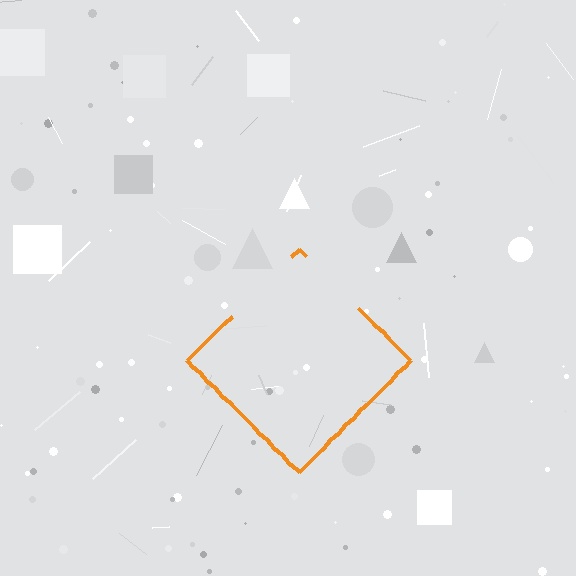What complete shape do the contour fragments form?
The contour fragments form a diamond.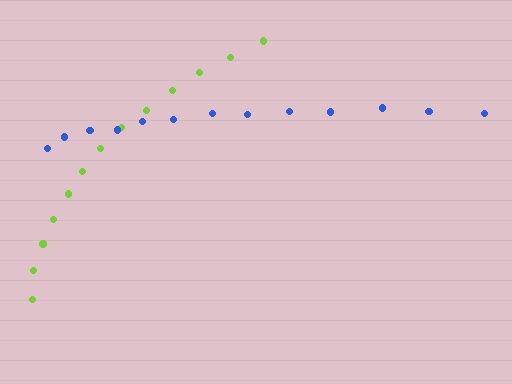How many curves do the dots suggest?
There are 2 distinct paths.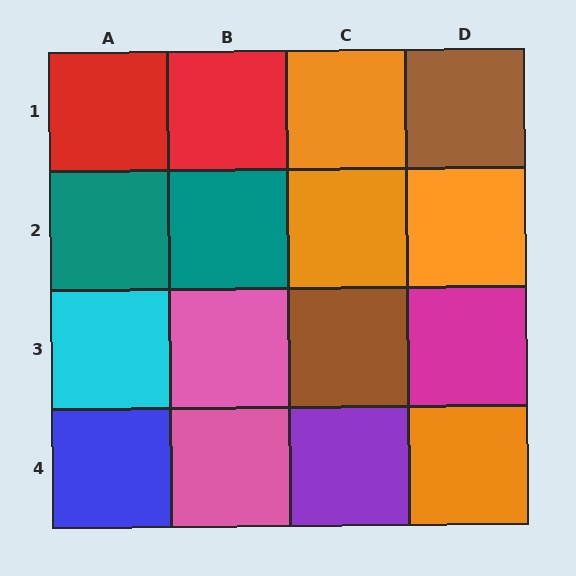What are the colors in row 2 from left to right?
Teal, teal, orange, orange.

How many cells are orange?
4 cells are orange.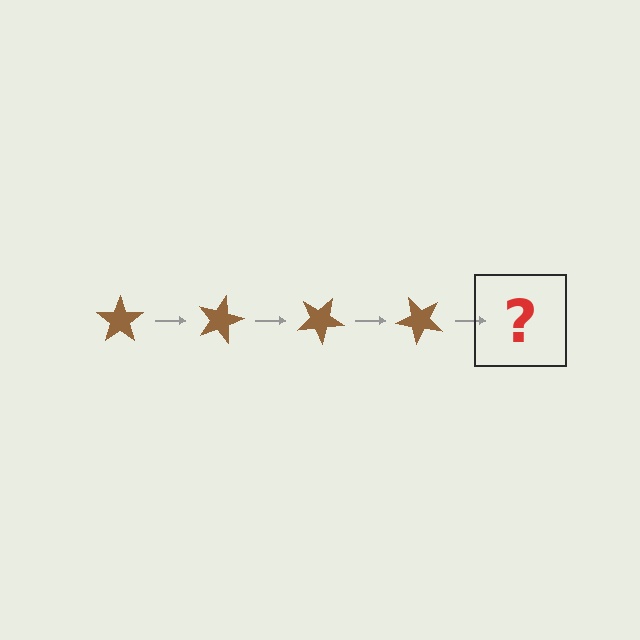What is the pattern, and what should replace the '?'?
The pattern is that the star rotates 15 degrees each step. The '?' should be a brown star rotated 60 degrees.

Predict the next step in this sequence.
The next step is a brown star rotated 60 degrees.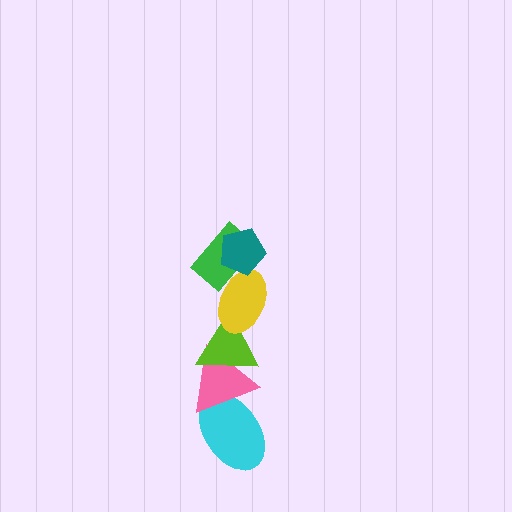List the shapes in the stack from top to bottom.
From top to bottom: the teal pentagon, the green rectangle, the yellow ellipse, the lime triangle, the pink triangle, the cyan ellipse.